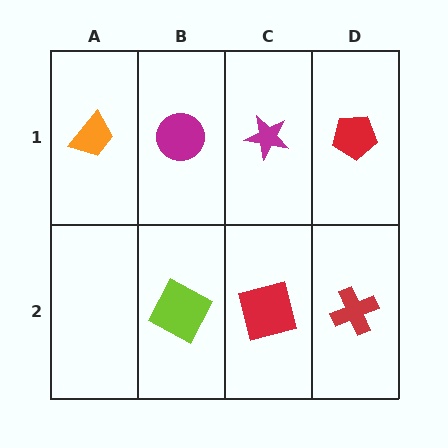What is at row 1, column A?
An orange trapezoid.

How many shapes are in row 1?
4 shapes.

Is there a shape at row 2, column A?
No, that cell is empty.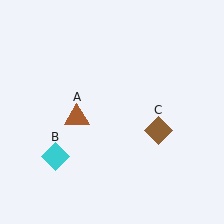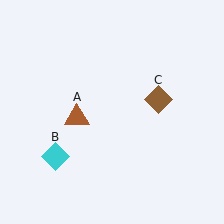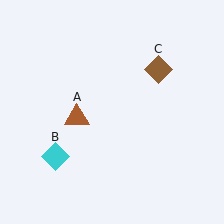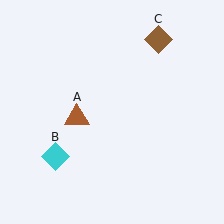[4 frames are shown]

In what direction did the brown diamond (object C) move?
The brown diamond (object C) moved up.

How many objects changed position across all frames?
1 object changed position: brown diamond (object C).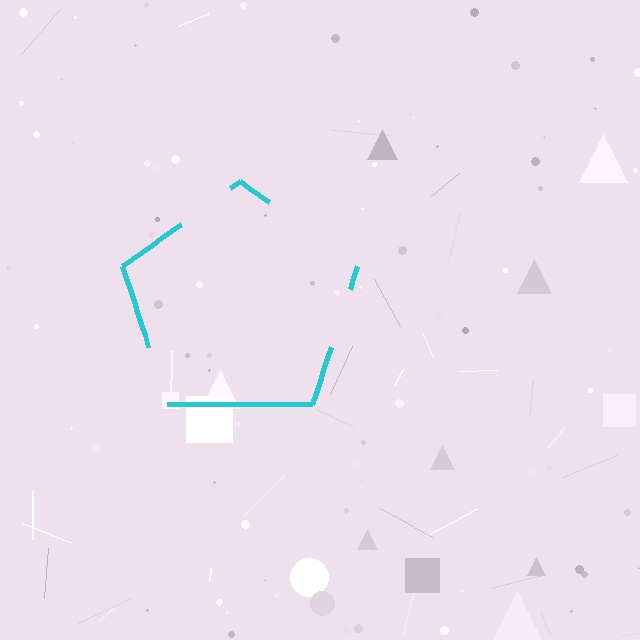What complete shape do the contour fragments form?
The contour fragments form a pentagon.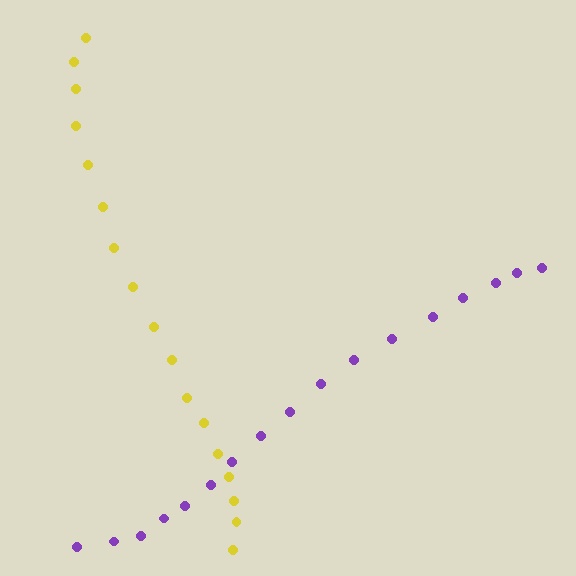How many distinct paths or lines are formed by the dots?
There are 2 distinct paths.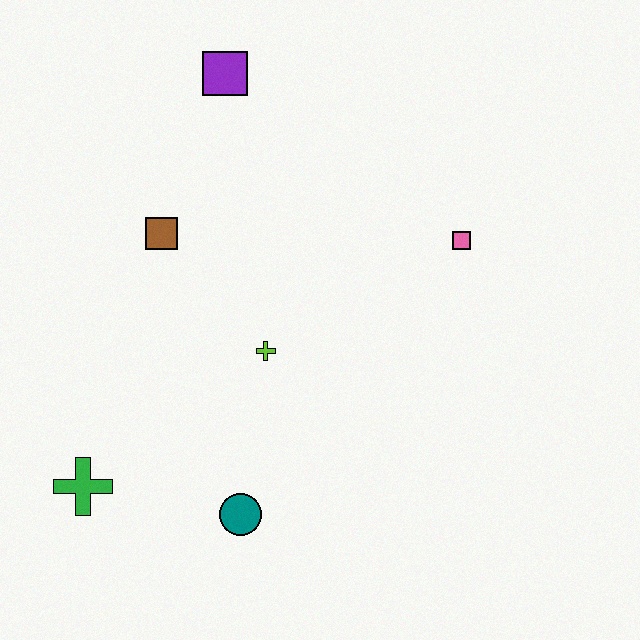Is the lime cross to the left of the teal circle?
No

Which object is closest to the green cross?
The teal circle is closest to the green cross.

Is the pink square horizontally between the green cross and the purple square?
No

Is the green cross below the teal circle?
No